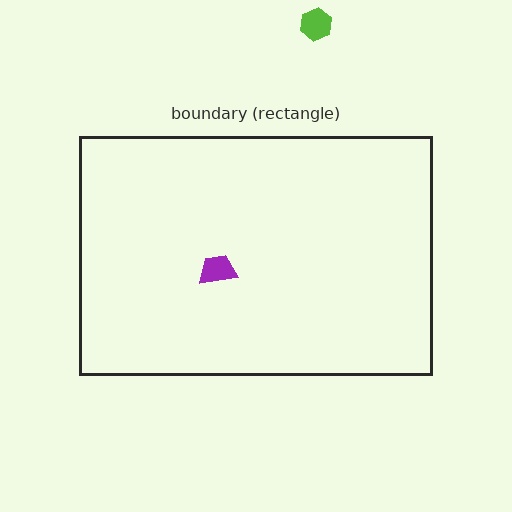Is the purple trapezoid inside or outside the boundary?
Inside.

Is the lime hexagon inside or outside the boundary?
Outside.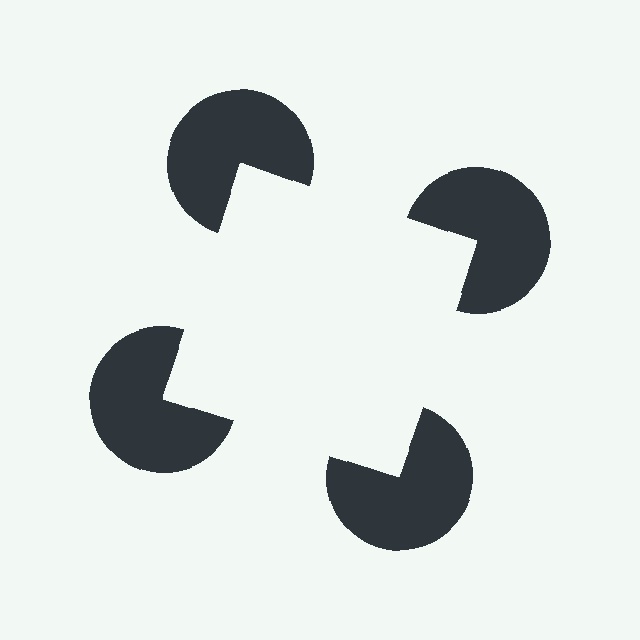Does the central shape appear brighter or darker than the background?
It typically appears slightly brighter than the background, even though no actual brightness change is drawn.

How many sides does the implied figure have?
4 sides.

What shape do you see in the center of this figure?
An illusory square — its edges are inferred from the aligned wedge cuts in the pac-man discs, not physically drawn.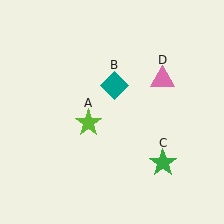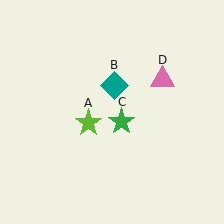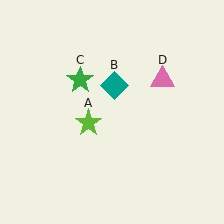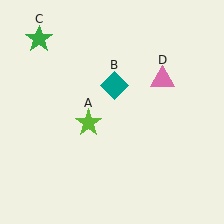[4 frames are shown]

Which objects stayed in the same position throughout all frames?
Lime star (object A) and teal diamond (object B) and pink triangle (object D) remained stationary.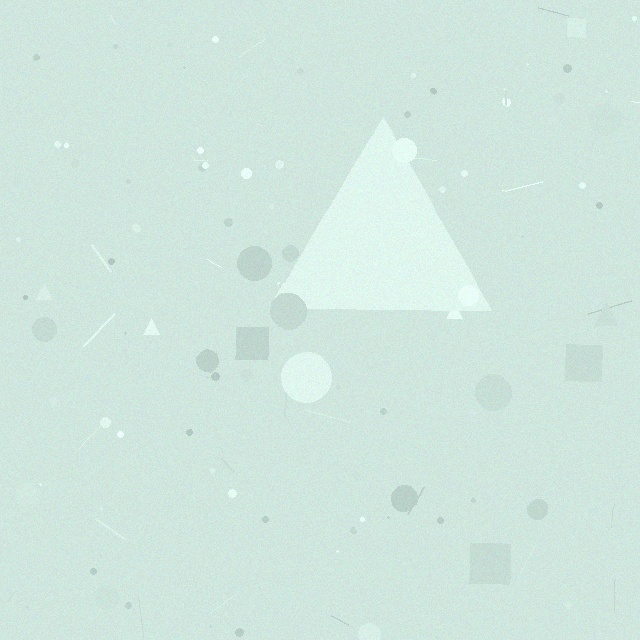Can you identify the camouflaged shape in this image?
The camouflaged shape is a triangle.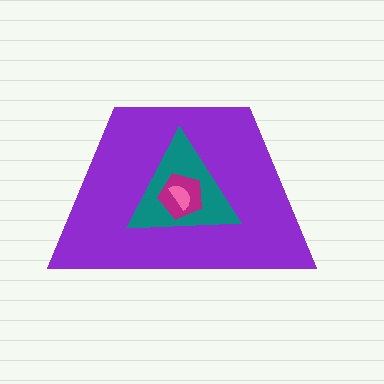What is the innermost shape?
The pink semicircle.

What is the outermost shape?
The purple trapezoid.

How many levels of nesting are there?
4.